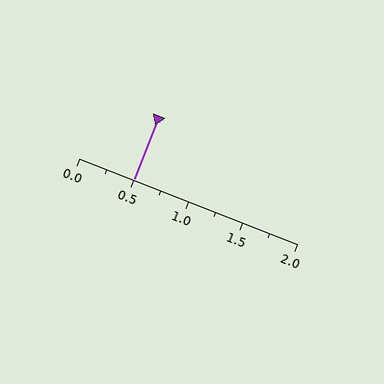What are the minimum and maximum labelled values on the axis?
The axis runs from 0.0 to 2.0.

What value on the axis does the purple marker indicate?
The marker indicates approximately 0.5.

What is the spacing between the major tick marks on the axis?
The major ticks are spaced 0.5 apart.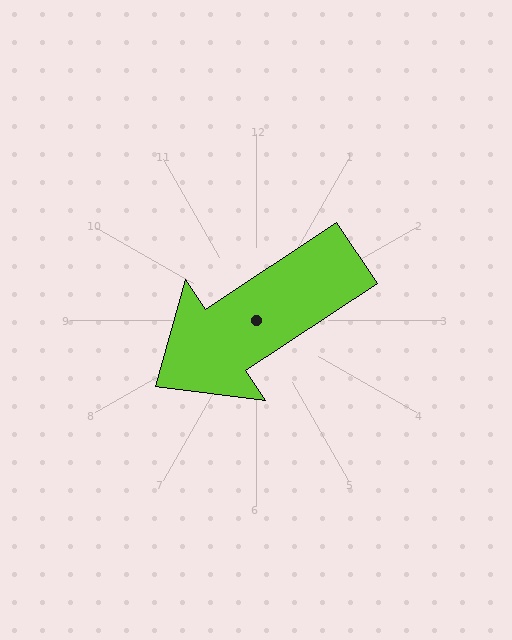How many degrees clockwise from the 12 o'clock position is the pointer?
Approximately 236 degrees.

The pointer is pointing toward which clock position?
Roughly 8 o'clock.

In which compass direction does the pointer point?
Southwest.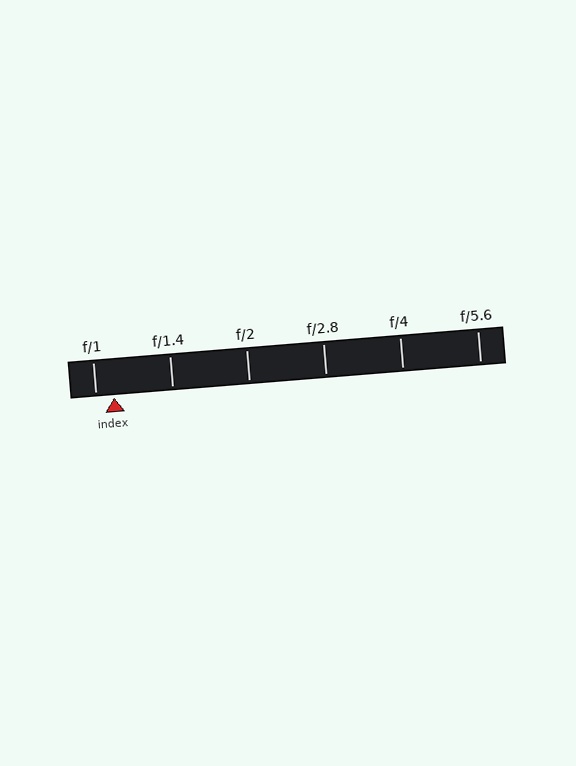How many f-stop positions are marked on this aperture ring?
There are 6 f-stop positions marked.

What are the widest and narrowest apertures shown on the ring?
The widest aperture shown is f/1 and the narrowest is f/5.6.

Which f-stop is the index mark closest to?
The index mark is closest to f/1.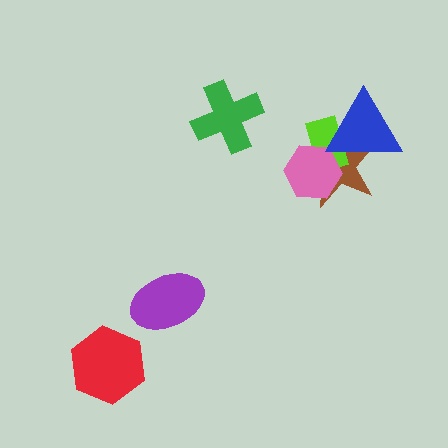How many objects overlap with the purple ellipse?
0 objects overlap with the purple ellipse.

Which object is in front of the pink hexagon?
The blue triangle is in front of the pink hexagon.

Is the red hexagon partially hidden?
No, no other shape covers it.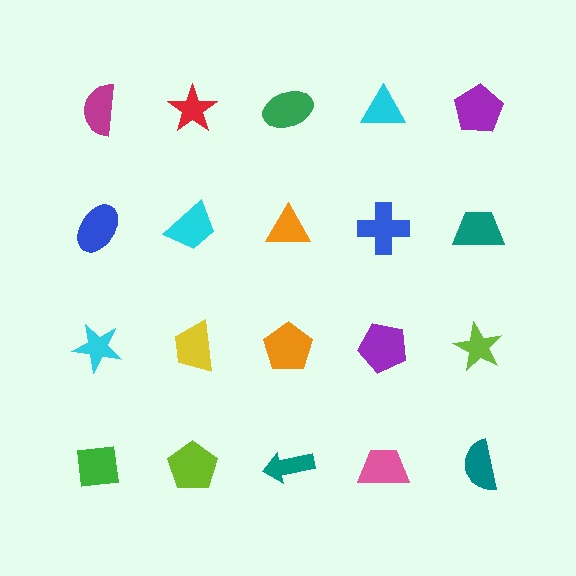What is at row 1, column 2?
A red star.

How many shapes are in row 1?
5 shapes.